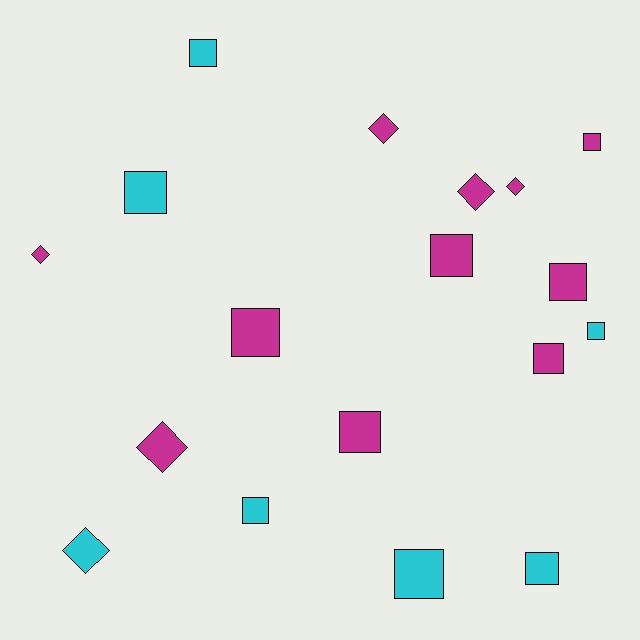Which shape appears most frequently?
Square, with 12 objects.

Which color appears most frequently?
Magenta, with 11 objects.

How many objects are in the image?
There are 18 objects.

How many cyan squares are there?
There are 6 cyan squares.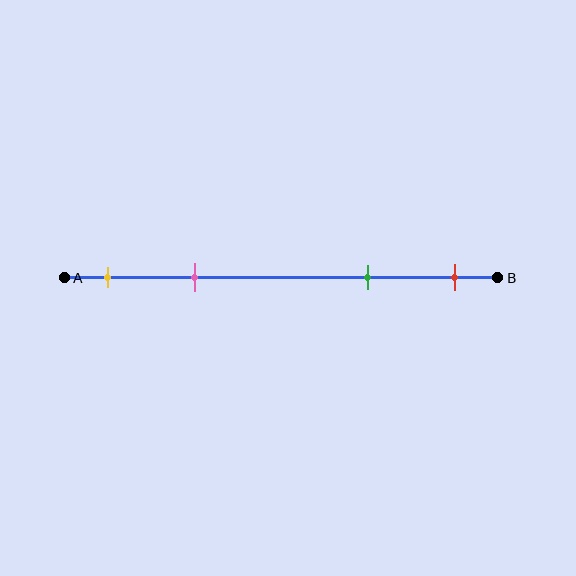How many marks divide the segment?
There are 4 marks dividing the segment.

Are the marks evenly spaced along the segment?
No, the marks are not evenly spaced.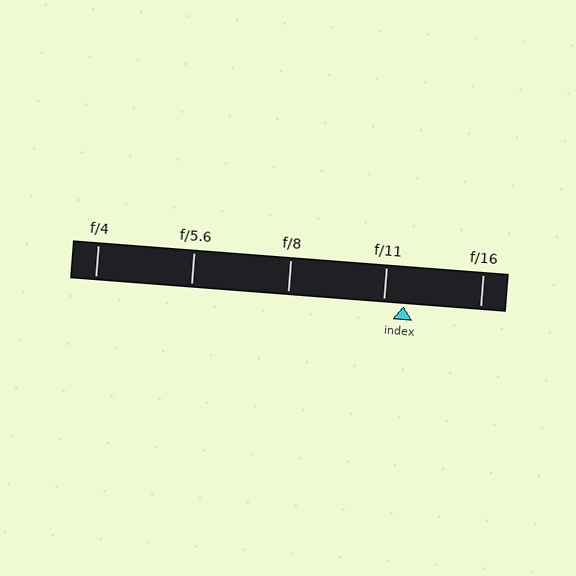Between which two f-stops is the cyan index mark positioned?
The index mark is between f/11 and f/16.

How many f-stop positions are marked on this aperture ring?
There are 5 f-stop positions marked.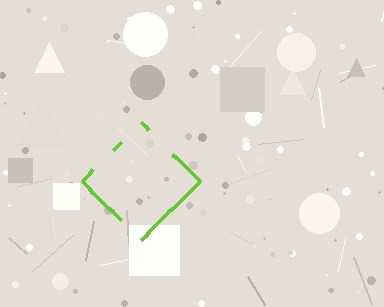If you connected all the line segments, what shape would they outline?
They would outline a diamond.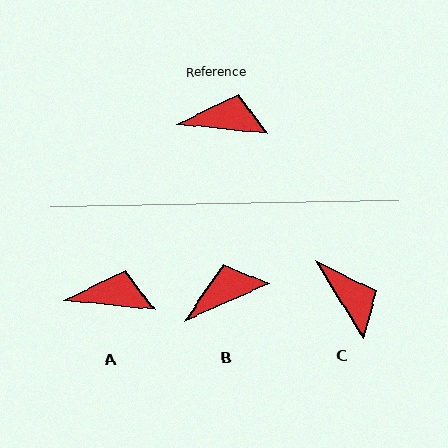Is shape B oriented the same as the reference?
No, it is off by about 30 degrees.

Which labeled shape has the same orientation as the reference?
A.